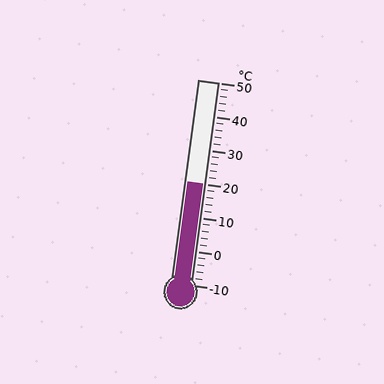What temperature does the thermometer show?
The thermometer shows approximately 20°C.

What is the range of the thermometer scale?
The thermometer scale ranges from -10°C to 50°C.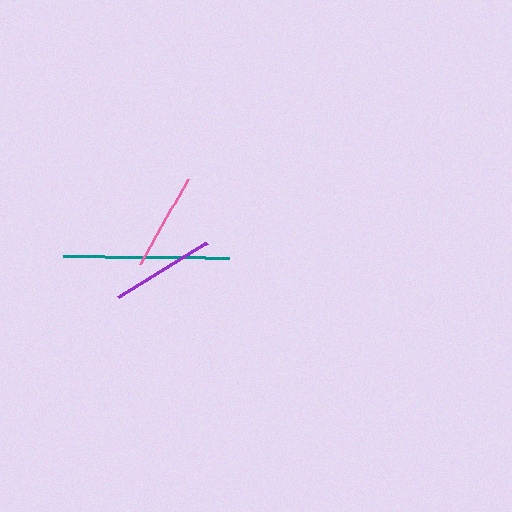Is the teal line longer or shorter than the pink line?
The teal line is longer than the pink line.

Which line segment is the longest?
The teal line is the longest at approximately 165 pixels.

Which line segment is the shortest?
The pink line is the shortest at approximately 97 pixels.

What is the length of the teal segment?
The teal segment is approximately 165 pixels long.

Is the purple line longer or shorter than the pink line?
The purple line is longer than the pink line.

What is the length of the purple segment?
The purple segment is approximately 105 pixels long.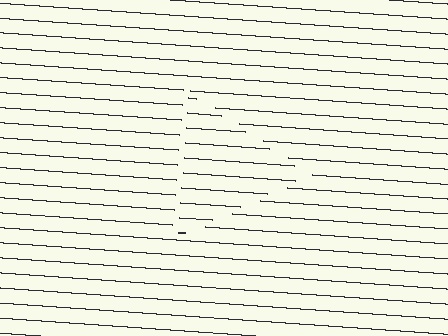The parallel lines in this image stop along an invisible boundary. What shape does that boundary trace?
An illusory triangle. The interior of the shape contains the same grating, shifted by half a period — the contour is defined by the phase discontinuity where line-ends from the inner and outer gratings abut.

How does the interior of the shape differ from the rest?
The interior of the shape contains the same grating, shifted by half a period — the contour is defined by the phase discontinuity where line-ends from the inner and outer gratings abut.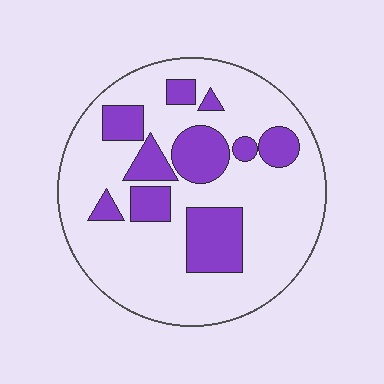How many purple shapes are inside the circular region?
10.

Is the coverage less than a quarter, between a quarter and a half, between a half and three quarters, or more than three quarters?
Between a quarter and a half.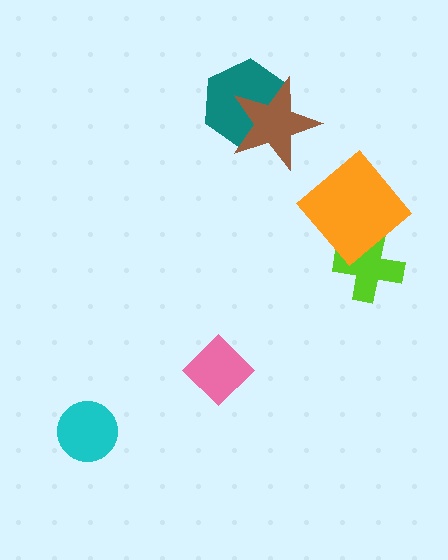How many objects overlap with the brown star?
1 object overlaps with the brown star.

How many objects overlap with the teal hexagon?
1 object overlaps with the teal hexagon.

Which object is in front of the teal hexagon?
The brown star is in front of the teal hexagon.